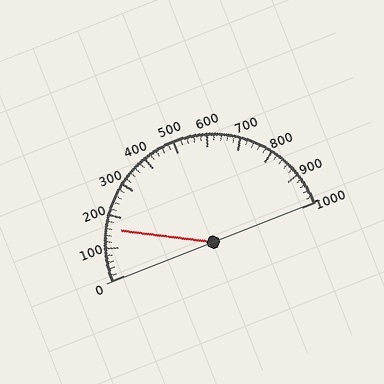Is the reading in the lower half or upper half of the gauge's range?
The reading is in the lower half of the range (0 to 1000).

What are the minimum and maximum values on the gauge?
The gauge ranges from 0 to 1000.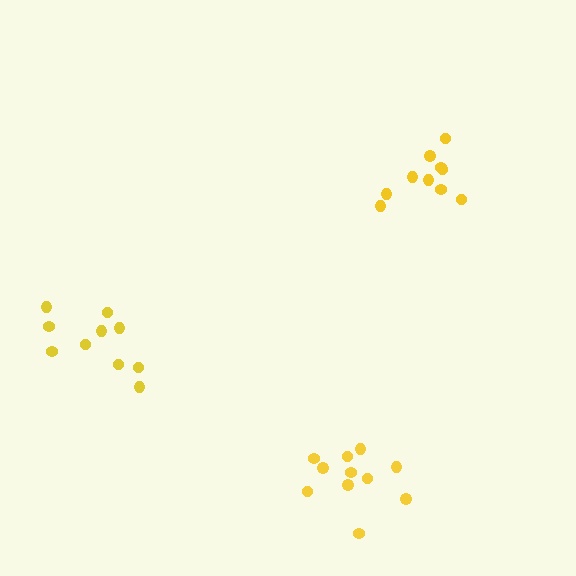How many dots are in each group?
Group 1: 11 dots, Group 2: 10 dots, Group 3: 10 dots (31 total).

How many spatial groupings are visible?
There are 3 spatial groupings.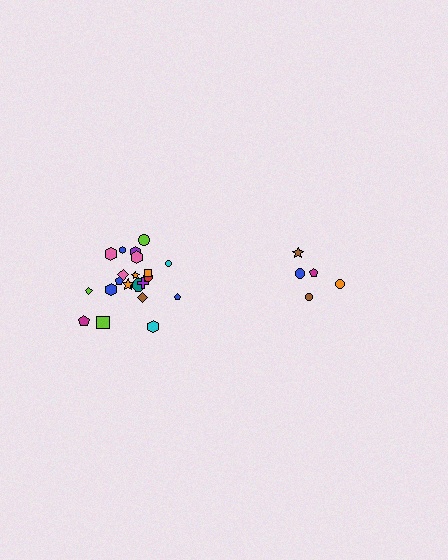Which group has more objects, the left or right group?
The left group.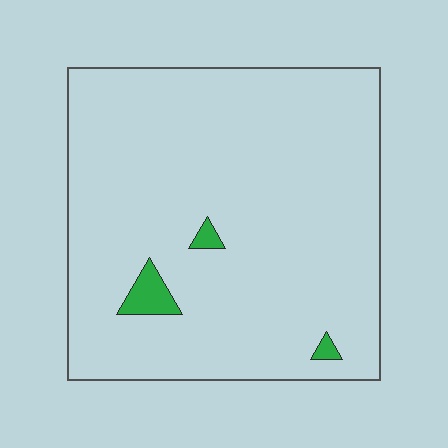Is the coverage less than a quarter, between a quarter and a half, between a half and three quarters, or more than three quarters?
Less than a quarter.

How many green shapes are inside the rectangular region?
3.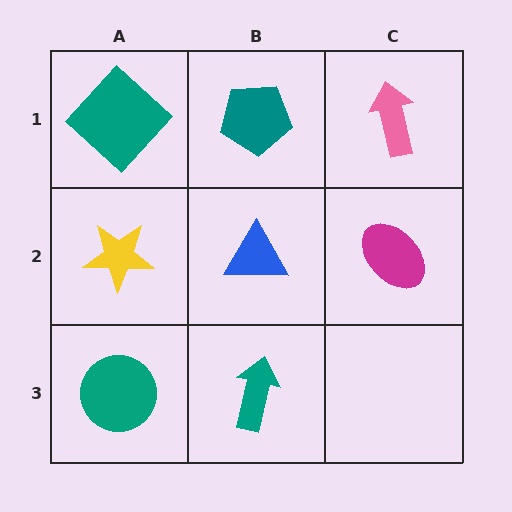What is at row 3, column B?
A teal arrow.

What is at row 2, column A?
A yellow star.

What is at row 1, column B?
A teal pentagon.